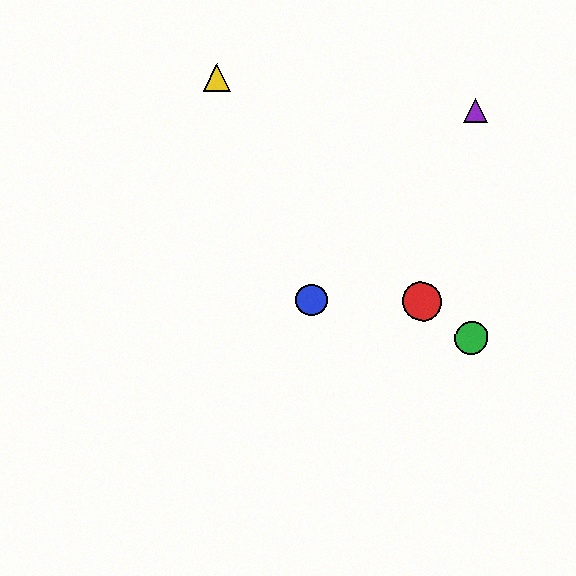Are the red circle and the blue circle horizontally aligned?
Yes, both are at y≈302.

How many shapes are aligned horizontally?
2 shapes (the red circle, the blue circle) are aligned horizontally.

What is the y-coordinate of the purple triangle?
The purple triangle is at y≈111.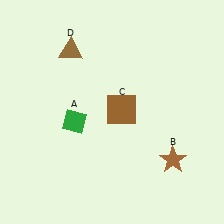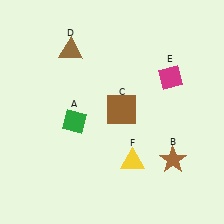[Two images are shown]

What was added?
A magenta diamond (E), a yellow triangle (F) were added in Image 2.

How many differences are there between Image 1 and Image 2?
There are 2 differences between the two images.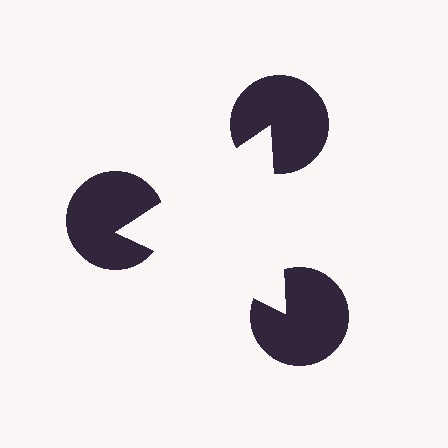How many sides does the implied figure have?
3 sides.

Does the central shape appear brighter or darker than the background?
It typically appears slightly brighter than the background, even though no actual brightness change is drawn.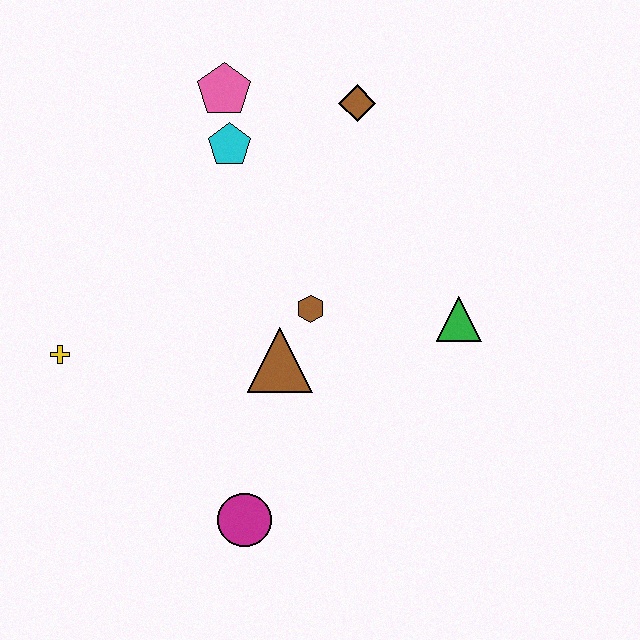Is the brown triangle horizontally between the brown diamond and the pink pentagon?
Yes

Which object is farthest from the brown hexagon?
The yellow cross is farthest from the brown hexagon.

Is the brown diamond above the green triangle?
Yes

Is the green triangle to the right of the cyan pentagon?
Yes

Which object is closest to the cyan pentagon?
The pink pentagon is closest to the cyan pentagon.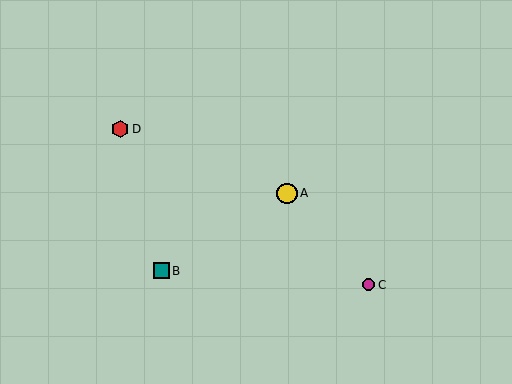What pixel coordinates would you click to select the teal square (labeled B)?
Click at (161, 271) to select the teal square B.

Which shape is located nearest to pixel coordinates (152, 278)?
The teal square (labeled B) at (161, 271) is nearest to that location.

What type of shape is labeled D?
Shape D is a red hexagon.